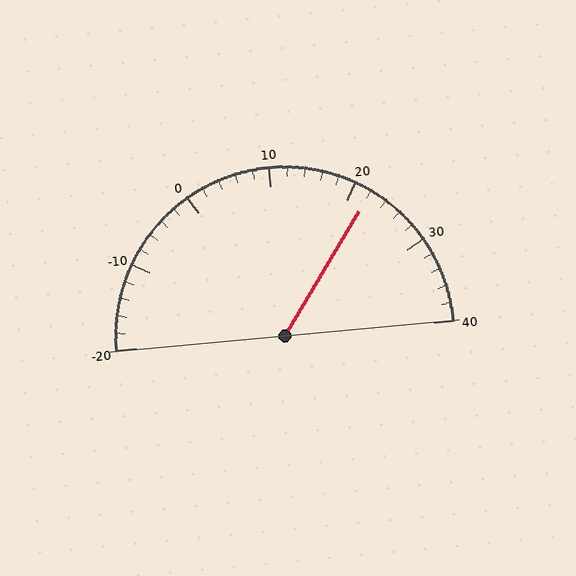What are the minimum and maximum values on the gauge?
The gauge ranges from -20 to 40.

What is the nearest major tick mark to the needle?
The nearest major tick mark is 20.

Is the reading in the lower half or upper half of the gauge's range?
The reading is in the upper half of the range (-20 to 40).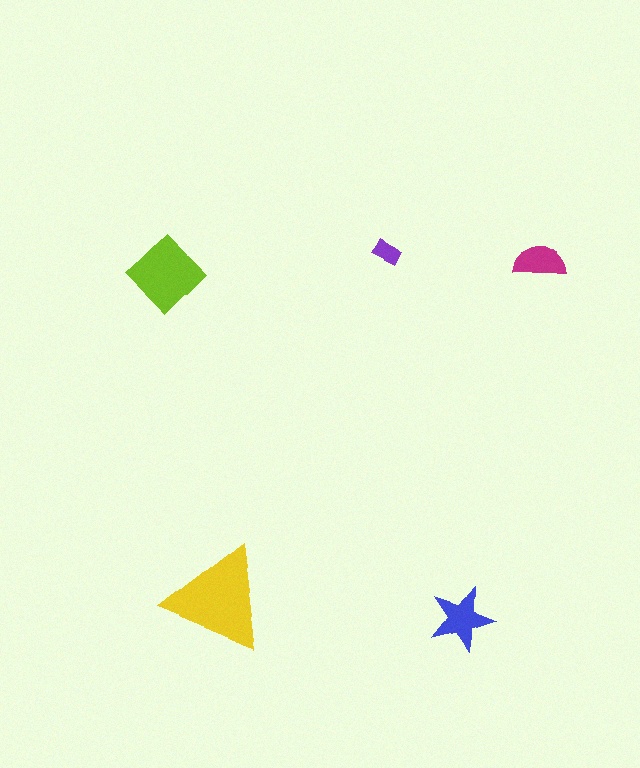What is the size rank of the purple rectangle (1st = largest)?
5th.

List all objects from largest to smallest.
The yellow triangle, the lime diamond, the blue star, the magenta semicircle, the purple rectangle.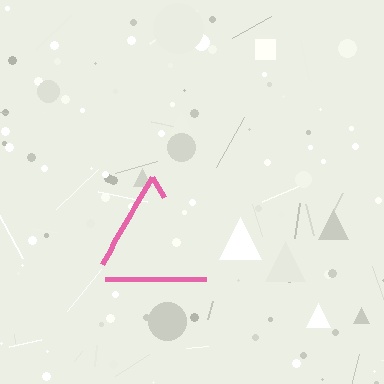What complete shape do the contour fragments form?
The contour fragments form a triangle.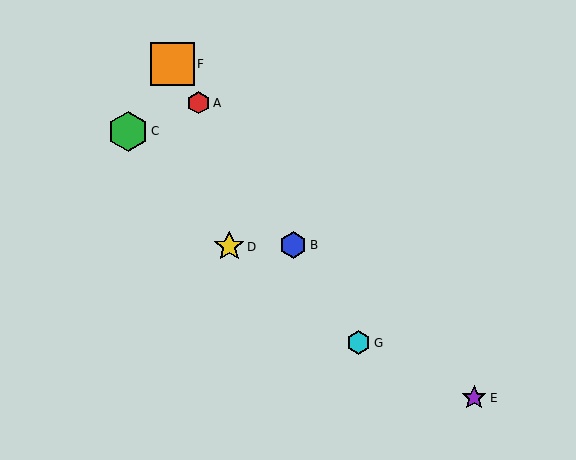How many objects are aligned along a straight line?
4 objects (A, B, F, G) are aligned along a straight line.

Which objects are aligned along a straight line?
Objects A, B, F, G are aligned along a straight line.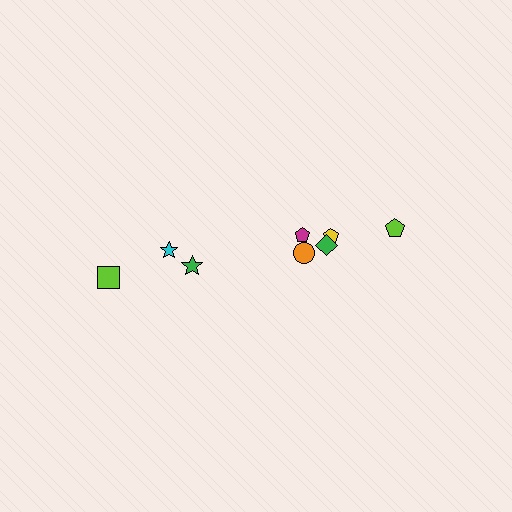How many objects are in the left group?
There are 3 objects.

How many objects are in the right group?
There are 5 objects.